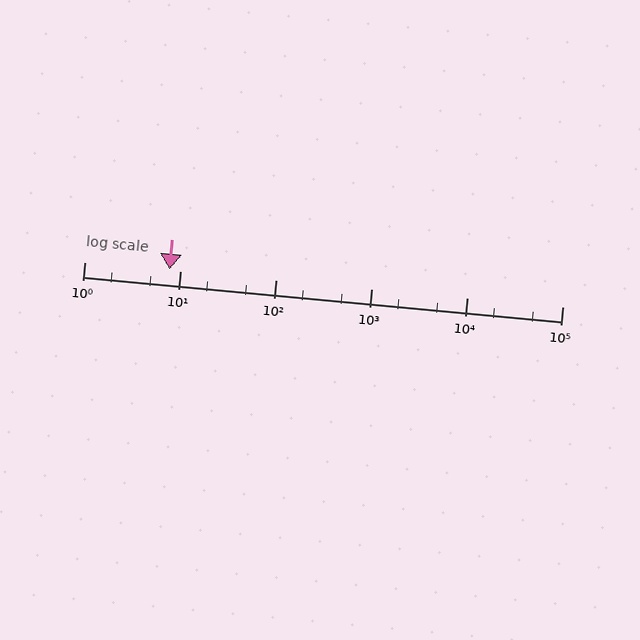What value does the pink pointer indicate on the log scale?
The pointer indicates approximately 7.8.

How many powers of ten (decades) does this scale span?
The scale spans 5 decades, from 1 to 100000.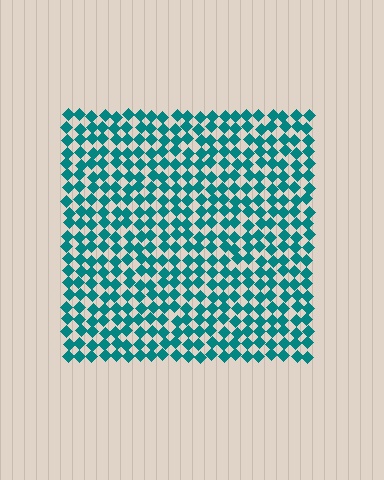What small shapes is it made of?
It is made of small diamonds.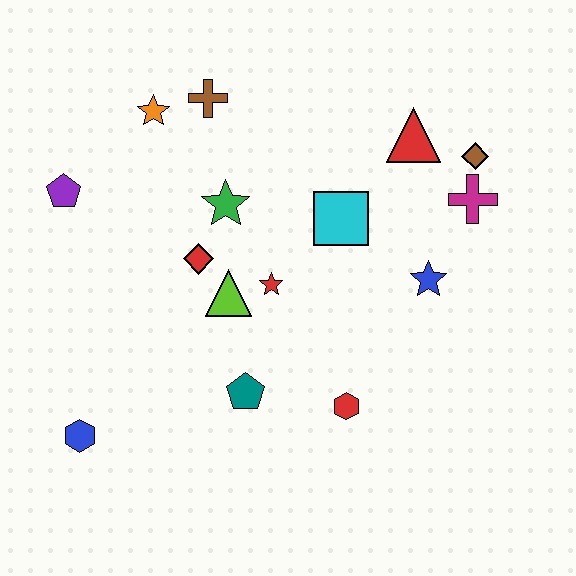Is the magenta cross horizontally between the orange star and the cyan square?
No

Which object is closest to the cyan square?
The red star is closest to the cyan square.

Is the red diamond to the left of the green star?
Yes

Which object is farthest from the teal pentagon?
The brown diamond is farthest from the teal pentagon.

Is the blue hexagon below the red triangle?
Yes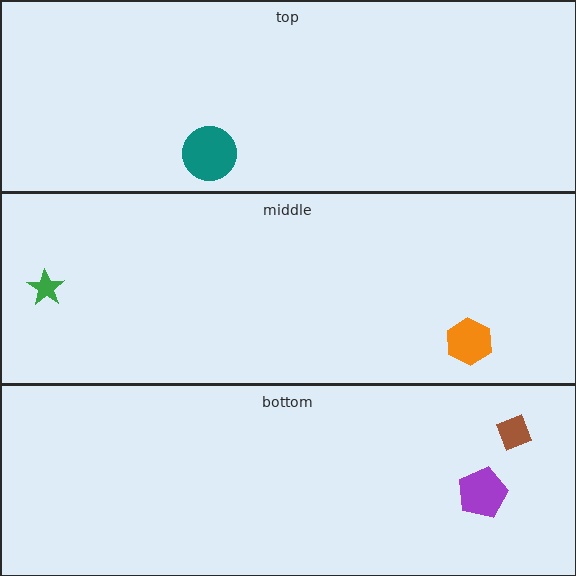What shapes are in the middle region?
The orange hexagon, the green star.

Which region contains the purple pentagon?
The bottom region.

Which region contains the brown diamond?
The bottom region.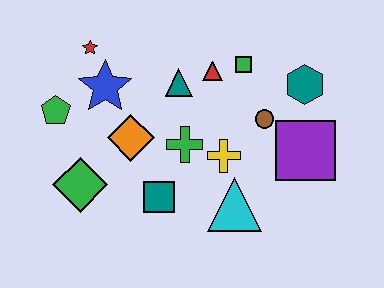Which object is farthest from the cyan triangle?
The red star is farthest from the cyan triangle.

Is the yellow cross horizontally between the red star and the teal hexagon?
Yes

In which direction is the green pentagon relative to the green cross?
The green pentagon is to the left of the green cross.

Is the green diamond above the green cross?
No